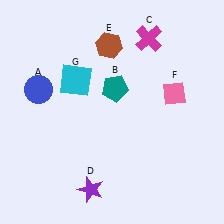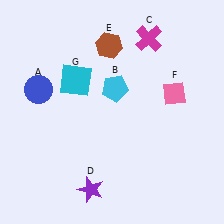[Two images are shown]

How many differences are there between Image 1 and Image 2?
There is 1 difference between the two images.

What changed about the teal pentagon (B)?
In Image 1, B is teal. In Image 2, it changed to cyan.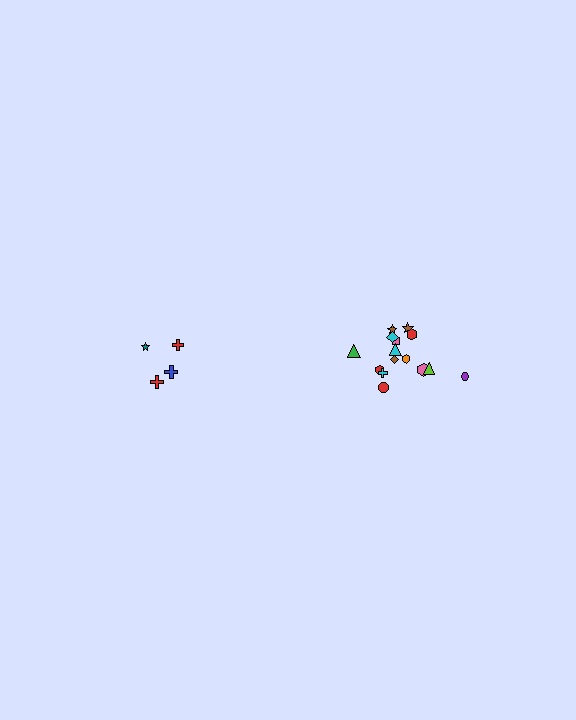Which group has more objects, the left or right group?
The right group.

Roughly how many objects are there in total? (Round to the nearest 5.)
Roughly 20 objects in total.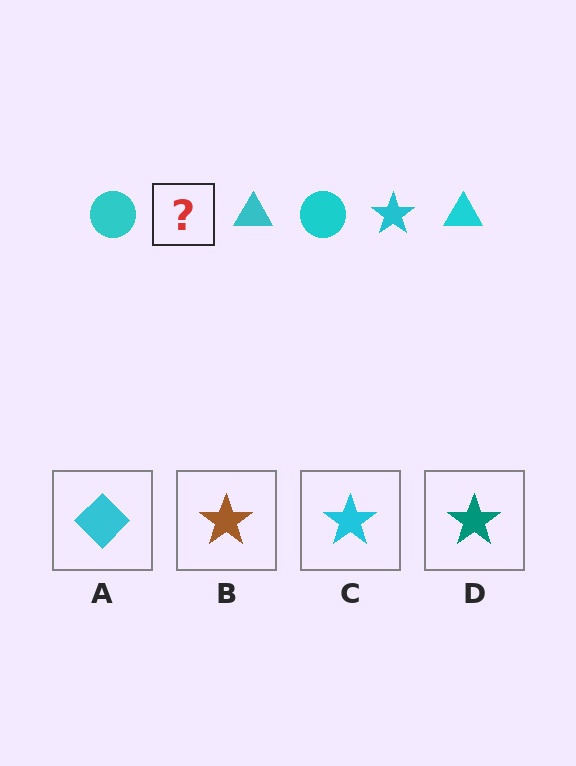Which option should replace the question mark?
Option C.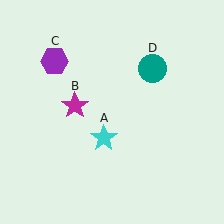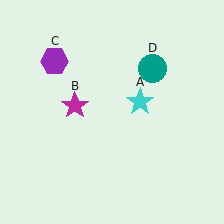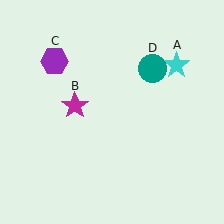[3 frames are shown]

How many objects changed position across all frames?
1 object changed position: cyan star (object A).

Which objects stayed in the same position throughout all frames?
Magenta star (object B) and purple hexagon (object C) and teal circle (object D) remained stationary.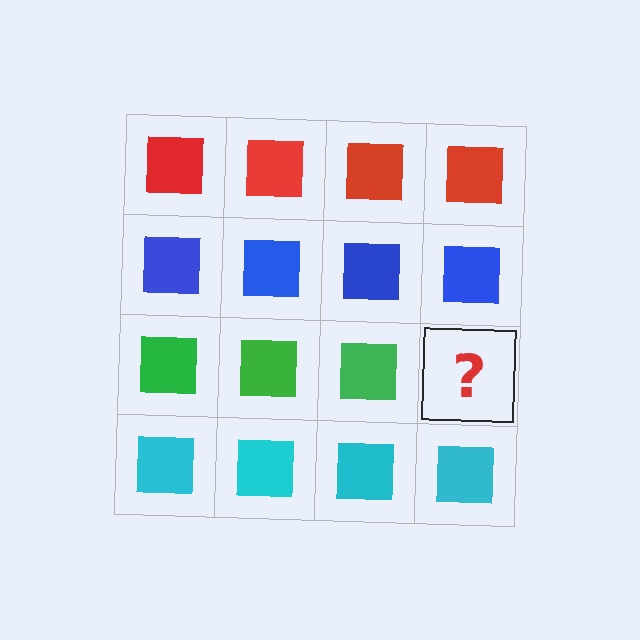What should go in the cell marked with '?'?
The missing cell should contain a green square.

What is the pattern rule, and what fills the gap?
The rule is that each row has a consistent color. The gap should be filled with a green square.